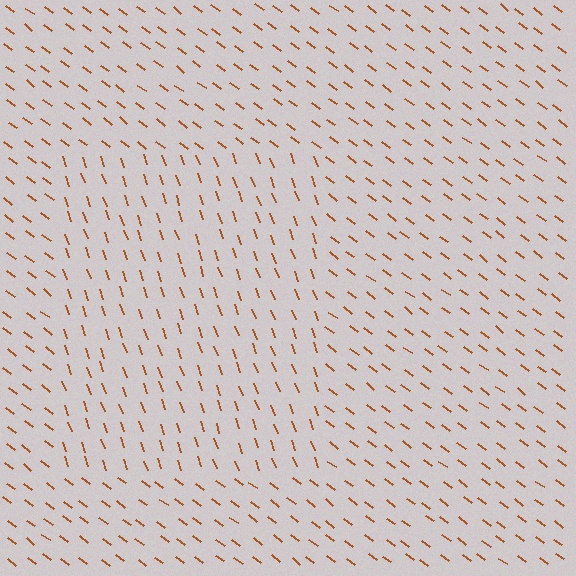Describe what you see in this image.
The image is filled with small brown line segments. A rectangle region in the image has lines oriented differently from the surrounding lines, creating a visible texture boundary.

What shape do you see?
I see a rectangle.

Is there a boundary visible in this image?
Yes, there is a texture boundary formed by a change in line orientation.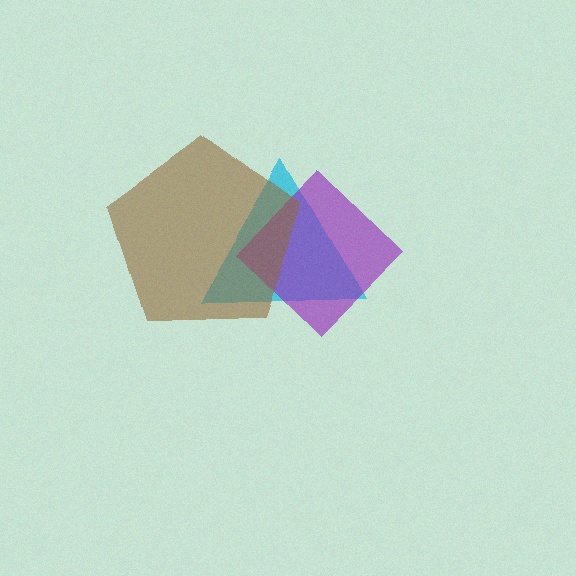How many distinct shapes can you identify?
There are 3 distinct shapes: a cyan triangle, a purple diamond, a brown pentagon.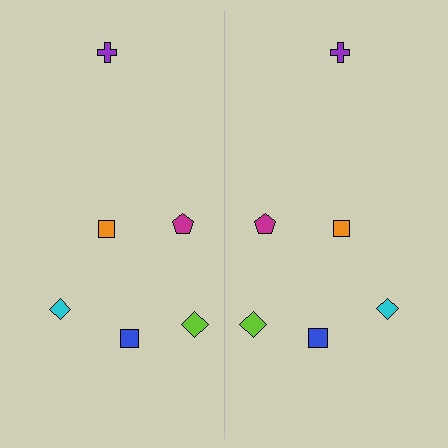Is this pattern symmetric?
Yes, this pattern has bilateral (reflection) symmetry.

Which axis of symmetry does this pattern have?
The pattern has a vertical axis of symmetry running through the center of the image.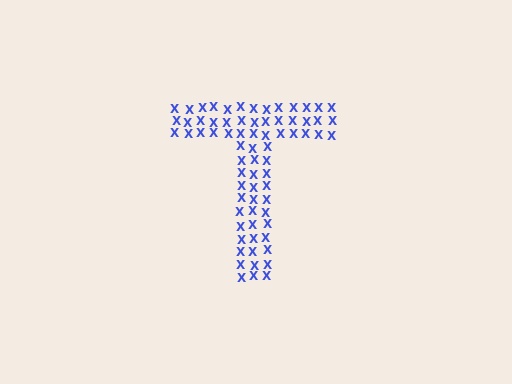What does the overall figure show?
The overall figure shows the letter T.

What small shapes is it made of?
It is made of small letter X's.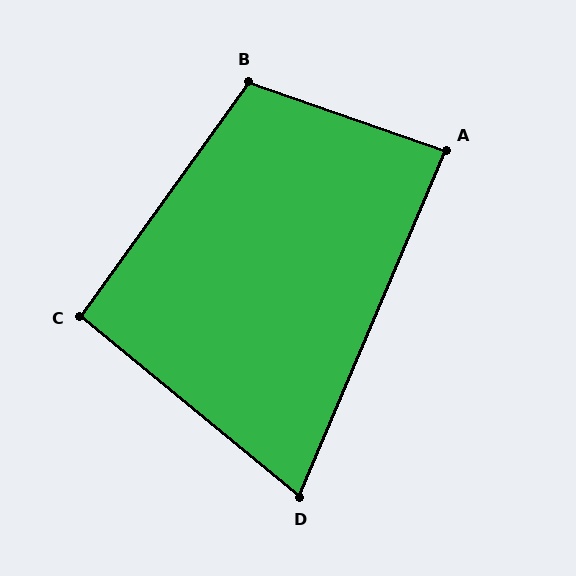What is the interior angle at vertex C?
Approximately 94 degrees (approximately right).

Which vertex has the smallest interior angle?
D, at approximately 73 degrees.